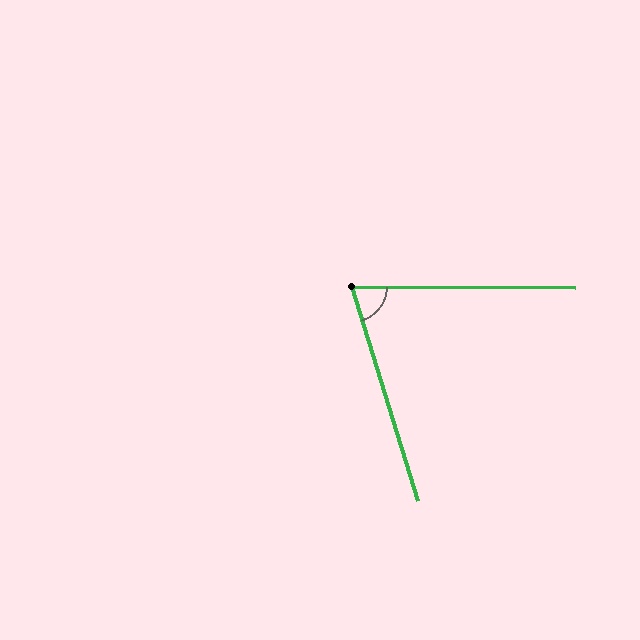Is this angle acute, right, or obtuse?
It is acute.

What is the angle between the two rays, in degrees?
Approximately 73 degrees.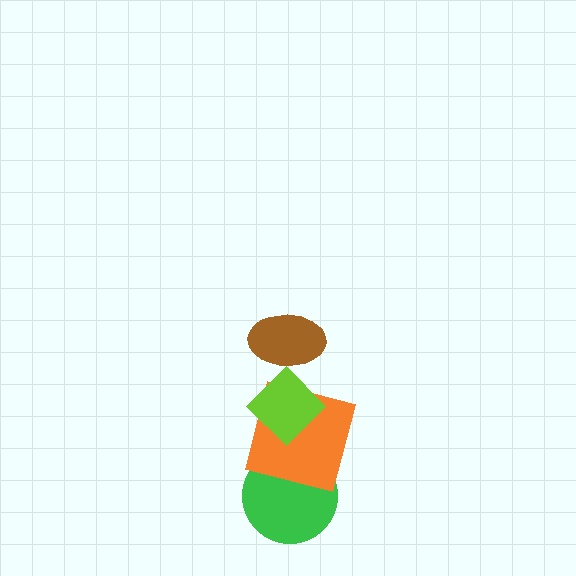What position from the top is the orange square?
The orange square is 3rd from the top.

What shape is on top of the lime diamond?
The brown ellipse is on top of the lime diamond.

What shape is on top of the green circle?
The orange square is on top of the green circle.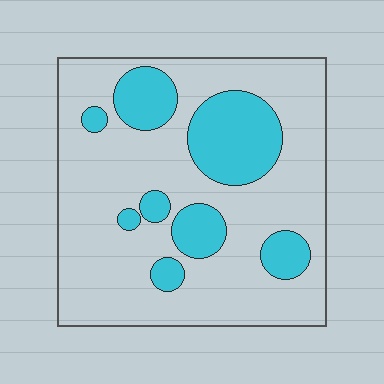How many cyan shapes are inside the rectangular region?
8.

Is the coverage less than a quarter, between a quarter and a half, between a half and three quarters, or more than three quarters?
Less than a quarter.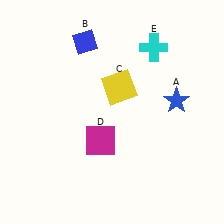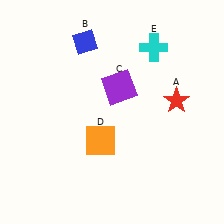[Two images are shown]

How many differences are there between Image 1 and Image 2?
There are 3 differences between the two images.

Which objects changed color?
A changed from blue to red. C changed from yellow to purple. D changed from magenta to orange.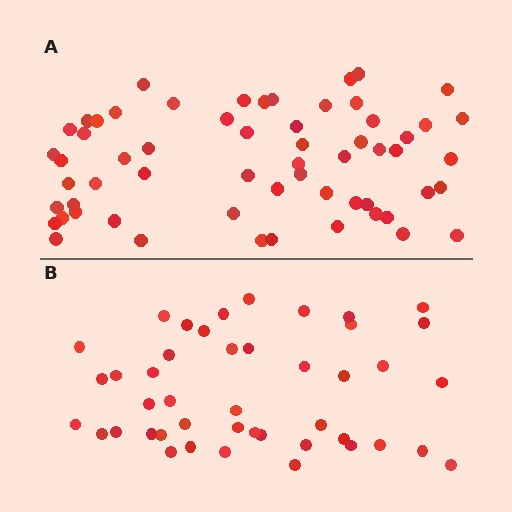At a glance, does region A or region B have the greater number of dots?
Region A (the top region) has more dots.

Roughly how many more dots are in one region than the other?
Region A has approximately 15 more dots than region B.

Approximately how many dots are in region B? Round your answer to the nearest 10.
About 40 dots. (The exact count is 44, which rounds to 40.)